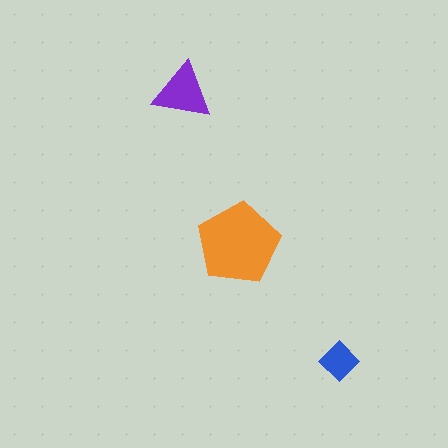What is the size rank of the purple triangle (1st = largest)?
2nd.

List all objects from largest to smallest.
The orange pentagon, the purple triangle, the blue diamond.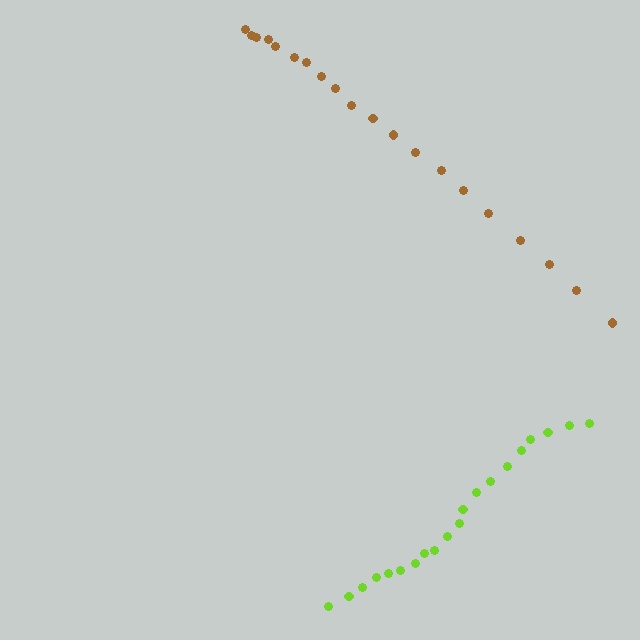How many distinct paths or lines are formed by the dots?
There are 2 distinct paths.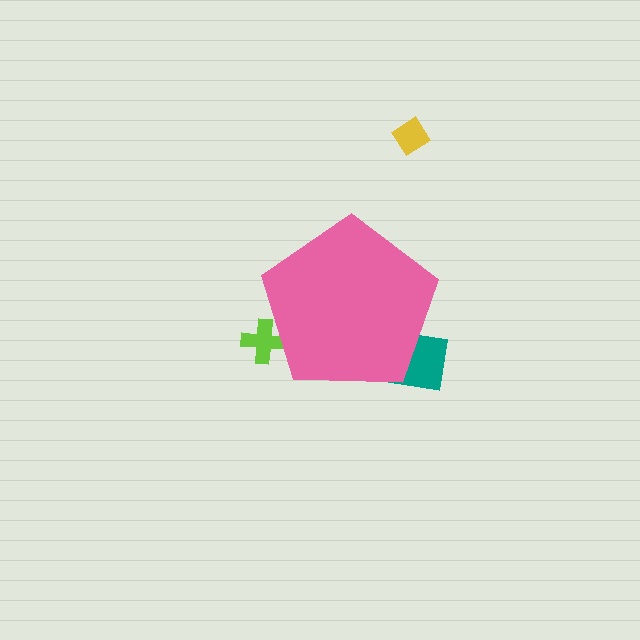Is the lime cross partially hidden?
Yes, the lime cross is partially hidden behind the pink pentagon.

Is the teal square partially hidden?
Yes, the teal square is partially hidden behind the pink pentagon.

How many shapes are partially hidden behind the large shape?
2 shapes are partially hidden.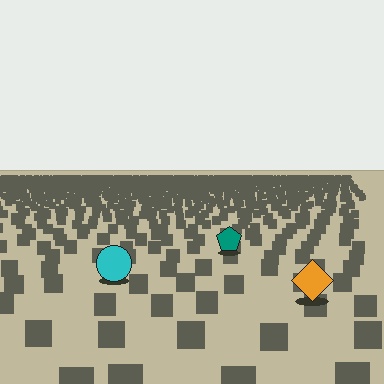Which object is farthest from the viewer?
The teal pentagon is farthest from the viewer. It appears smaller and the ground texture around it is denser.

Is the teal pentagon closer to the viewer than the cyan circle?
No. The cyan circle is closer — you can tell from the texture gradient: the ground texture is coarser near it.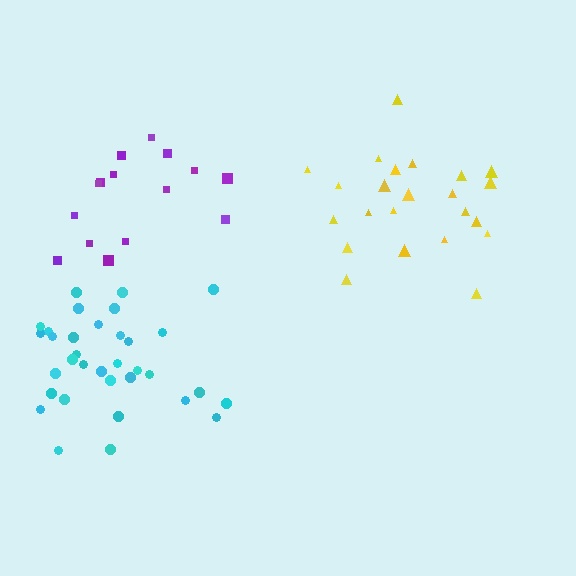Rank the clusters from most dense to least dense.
cyan, yellow, purple.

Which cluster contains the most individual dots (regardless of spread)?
Cyan (35).